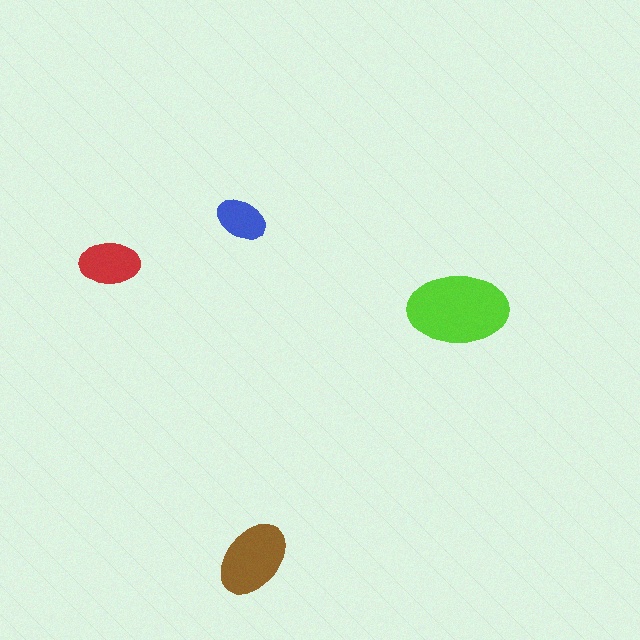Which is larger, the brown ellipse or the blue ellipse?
The brown one.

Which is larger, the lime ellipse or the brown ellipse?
The lime one.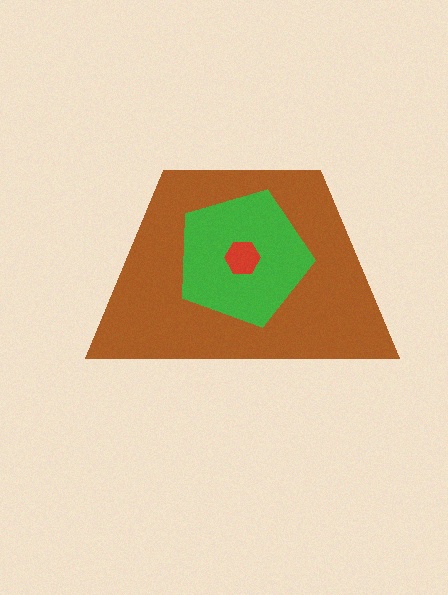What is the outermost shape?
The brown trapezoid.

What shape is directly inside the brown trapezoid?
The green pentagon.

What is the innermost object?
The red hexagon.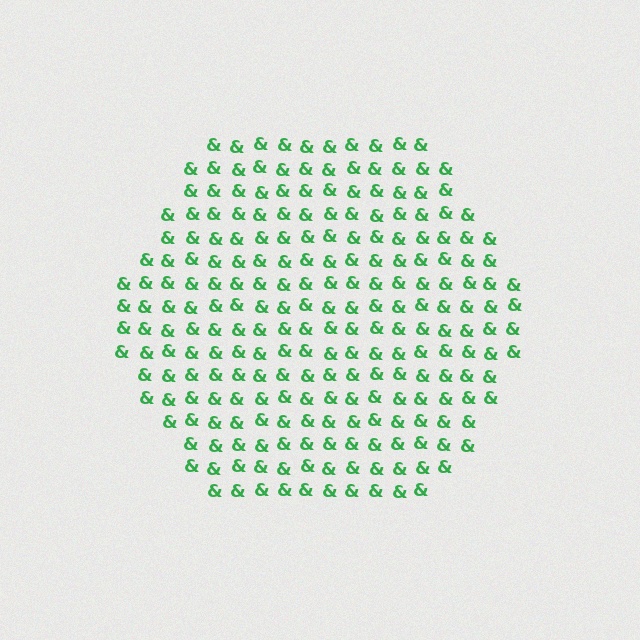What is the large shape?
The large shape is a hexagon.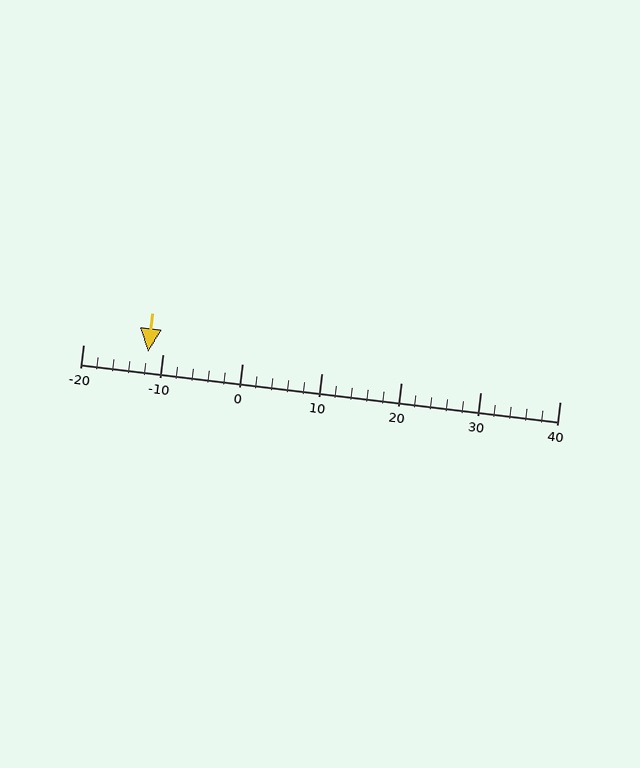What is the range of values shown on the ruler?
The ruler shows values from -20 to 40.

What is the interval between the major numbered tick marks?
The major tick marks are spaced 10 units apart.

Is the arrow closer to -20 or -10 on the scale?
The arrow is closer to -10.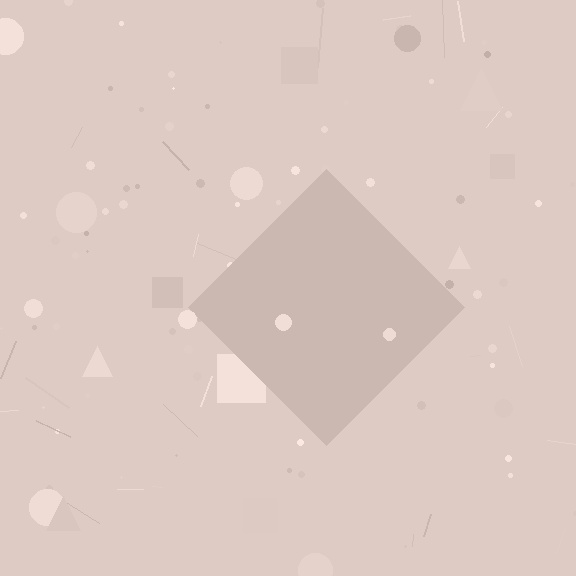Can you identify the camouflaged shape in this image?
The camouflaged shape is a diamond.